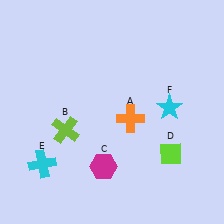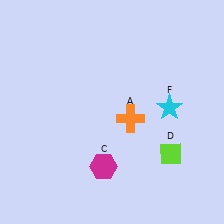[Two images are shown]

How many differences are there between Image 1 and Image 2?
There are 2 differences between the two images.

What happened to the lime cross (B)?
The lime cross (B) was removed in Image 2. It was in the bottom-left area of Image 1.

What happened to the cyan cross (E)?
The cyan cross (E) was removed in Image 2. It was in the bottom-left area of Image 1.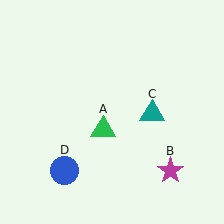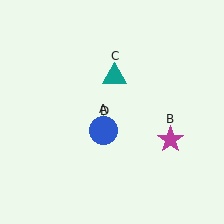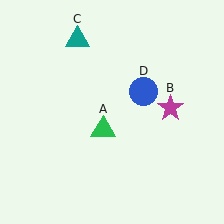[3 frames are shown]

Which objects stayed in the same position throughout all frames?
Green triangle (object A) remained stationary.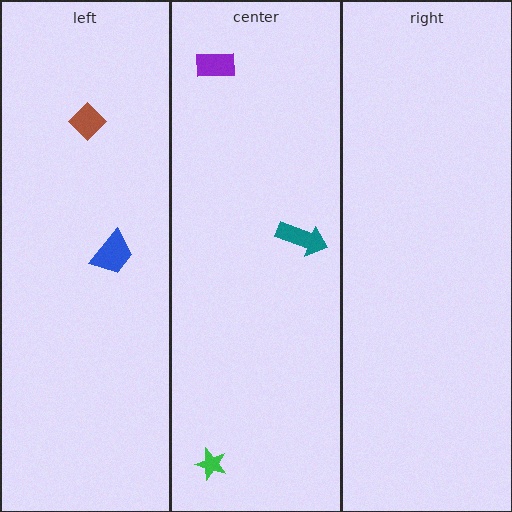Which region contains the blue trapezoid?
The left region.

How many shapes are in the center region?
3.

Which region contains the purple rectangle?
The center region.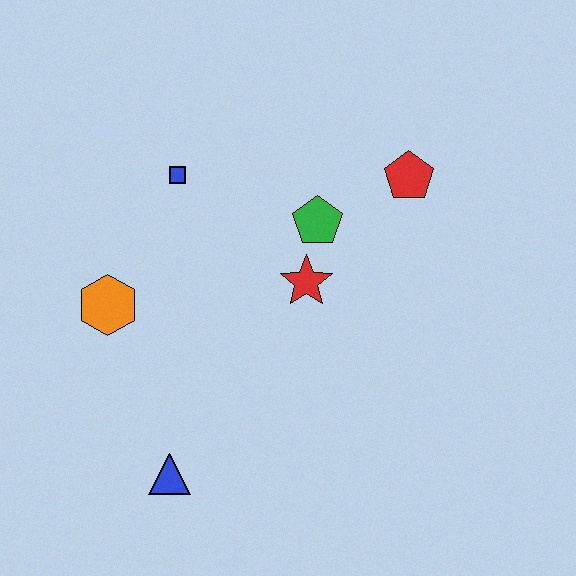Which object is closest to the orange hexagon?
The blue square is closest to the orange hexagon.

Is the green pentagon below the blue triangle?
No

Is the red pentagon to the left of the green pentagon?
No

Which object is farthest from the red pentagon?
The blue triangle is farthest from the red pentagon.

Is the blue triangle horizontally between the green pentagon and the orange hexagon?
Yes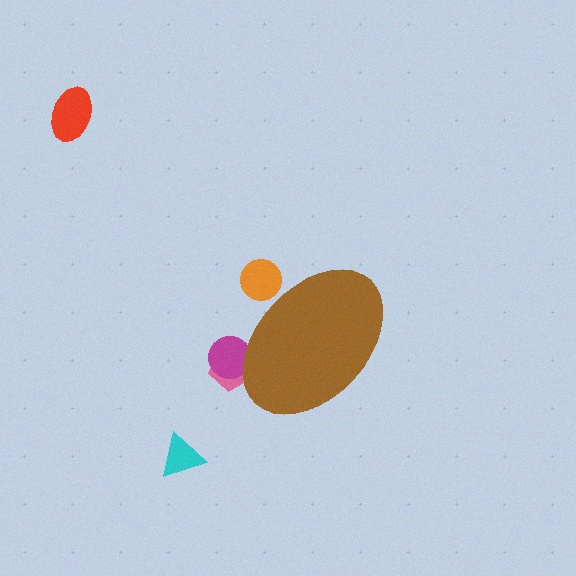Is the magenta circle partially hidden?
Yes, the magenta circle is partially hidden behind the brown ellipse.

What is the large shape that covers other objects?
A brown ellipse.